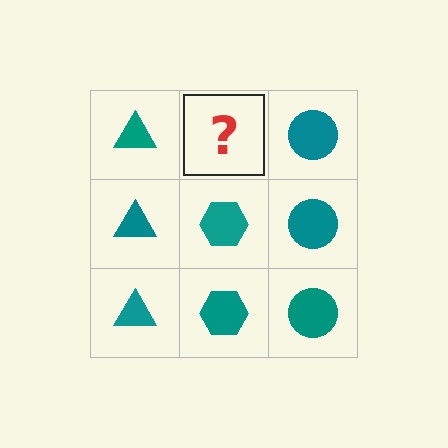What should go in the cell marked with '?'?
The missing cell should contain a teal hexagon.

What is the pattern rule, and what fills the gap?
The rule is that each column has a consistent shape. The gap should be filled with a teal hexagon.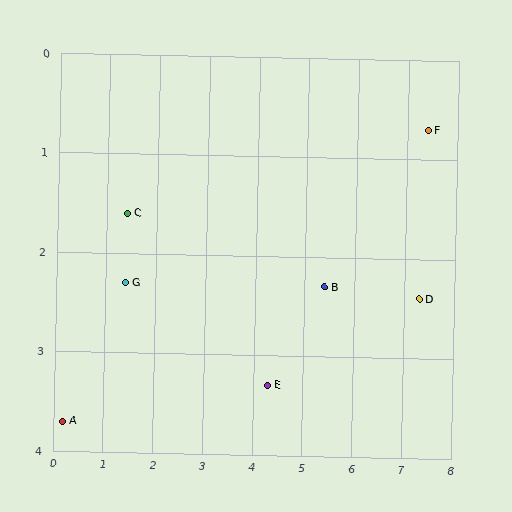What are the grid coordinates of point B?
Point B is at approximately (5.4, 2.3).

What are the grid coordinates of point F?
Point F is at approximately (7.4, 0.7).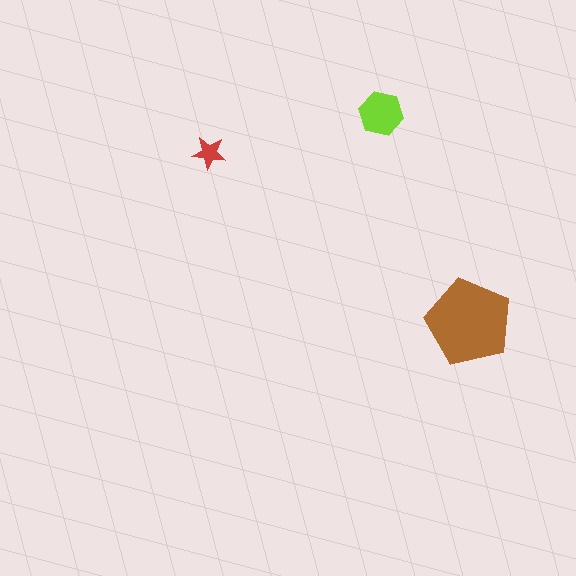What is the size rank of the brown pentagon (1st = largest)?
1st.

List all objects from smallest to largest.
The red star, the lime hexagon, the brown pentagon.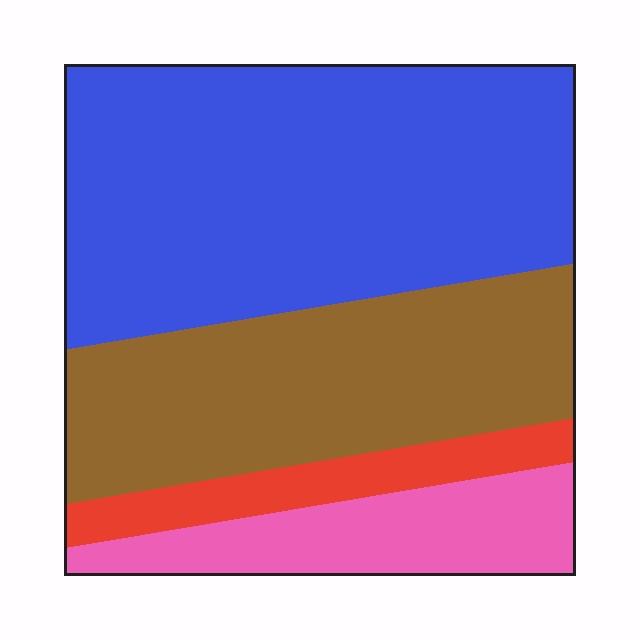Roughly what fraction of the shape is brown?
Brown takes up between a quarter and a half of the shape.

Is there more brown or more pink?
Brown.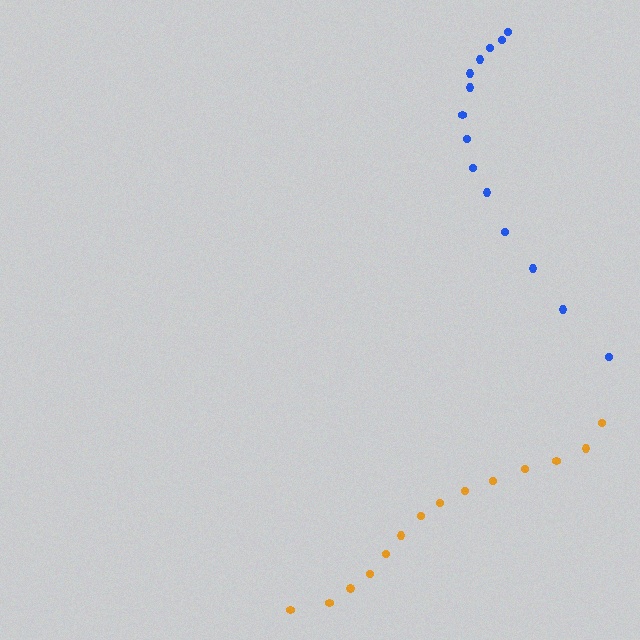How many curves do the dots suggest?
There are 2 distinct paths.